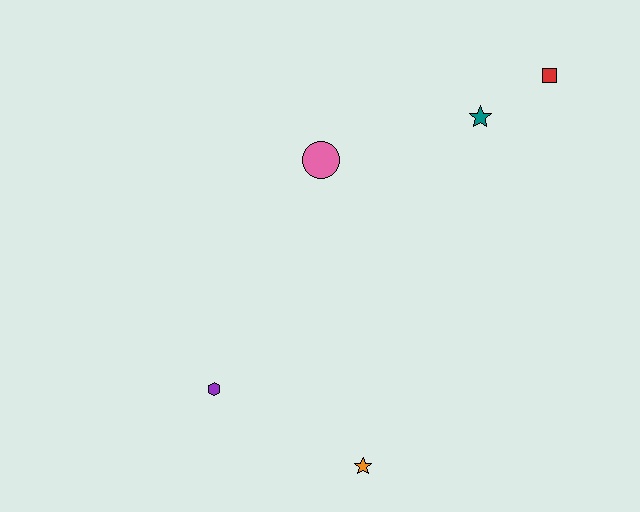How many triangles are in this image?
There are no triangles.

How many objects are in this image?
There are 5 objects.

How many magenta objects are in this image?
There are no magenta objects.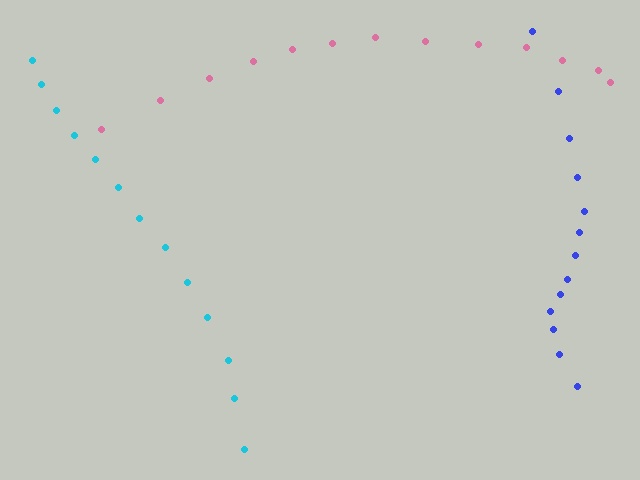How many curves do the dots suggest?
There are 3 distinct paths.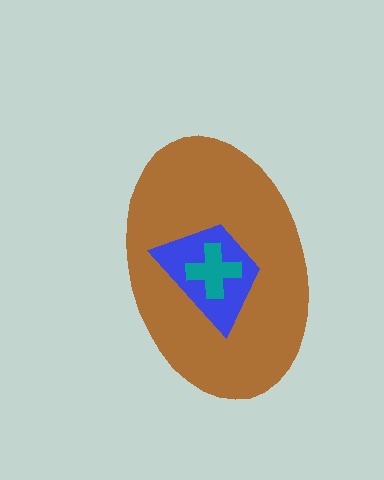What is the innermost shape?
The teal cross.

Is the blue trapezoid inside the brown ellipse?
Yes.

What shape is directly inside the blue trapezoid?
The teal cross.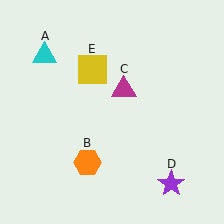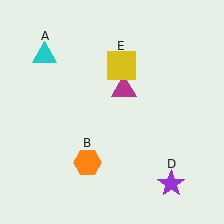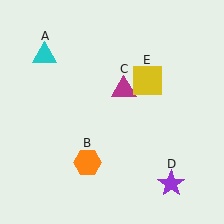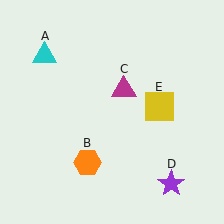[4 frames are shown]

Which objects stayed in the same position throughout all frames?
Cyan triangle (object A) and orange hexagon (object B) and magenta triangle (object C) and purple star (object D) remained stationary.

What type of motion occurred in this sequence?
The yellow square (object E) rotated clockwise around the center of the scene.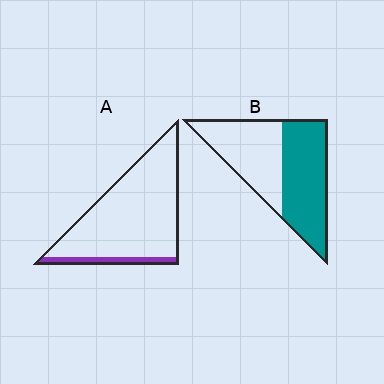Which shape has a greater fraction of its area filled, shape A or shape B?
Shape B.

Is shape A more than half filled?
No.